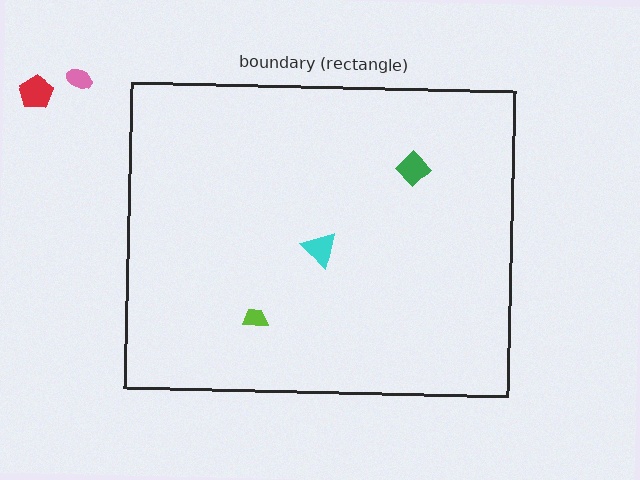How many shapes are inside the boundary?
3 inside, 2 outside.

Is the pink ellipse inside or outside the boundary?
Outside.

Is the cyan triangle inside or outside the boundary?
Inside.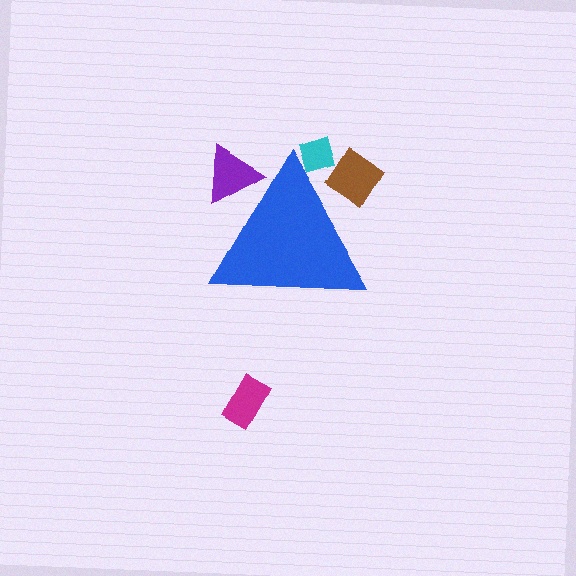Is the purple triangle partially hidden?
Yes, the purple triangle is partially hidden behind the blue triangle.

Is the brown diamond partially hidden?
Yes, the brown diamond is partially hidden behind the blue triangle.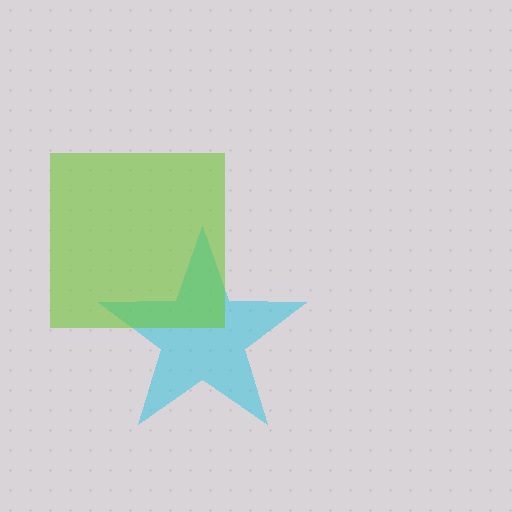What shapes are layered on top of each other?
The layered shapes are: a cyan star, a lime square.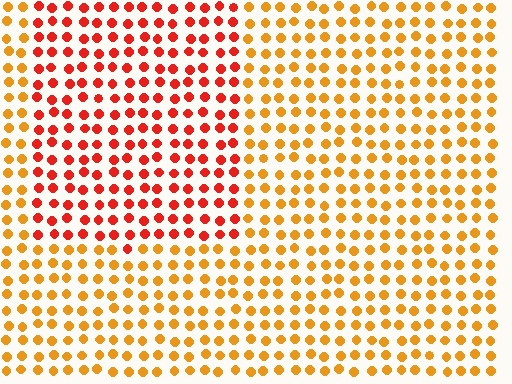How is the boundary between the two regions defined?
The boundary is defined purely by a slight shift in hue (about 35 degrees). Spacing, size, and orientation are identical on both sides.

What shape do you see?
I see a rectangle.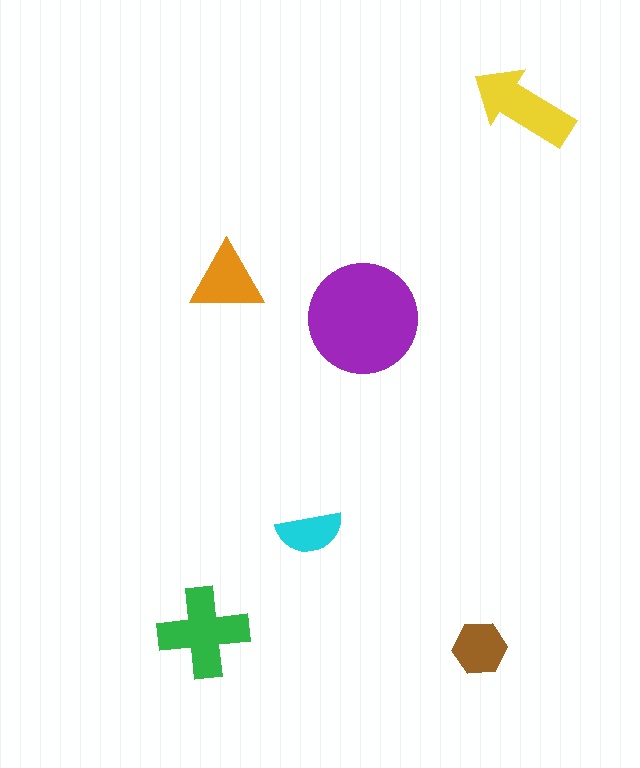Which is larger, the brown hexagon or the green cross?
The green cross.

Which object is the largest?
The purple circle.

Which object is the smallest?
The cyan semicircle.